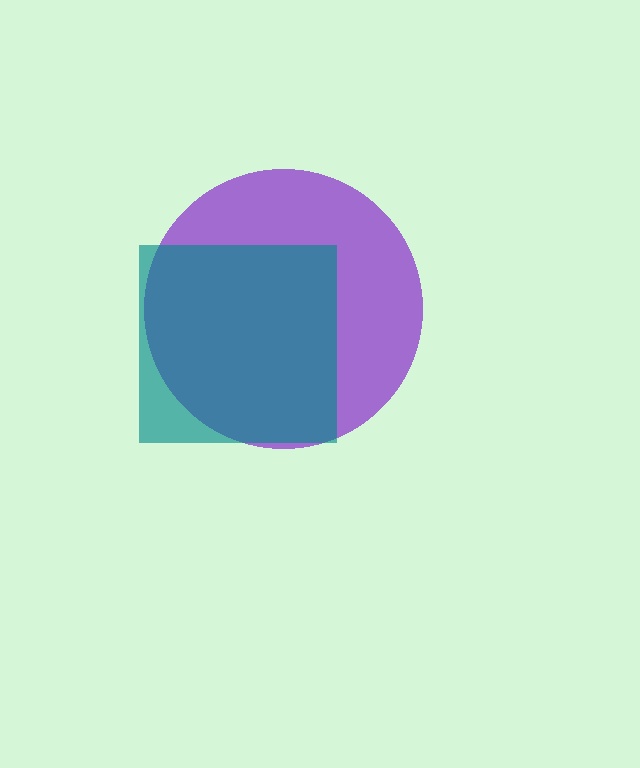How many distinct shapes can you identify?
There are 2 distinct shapes: a purple circle, a teal square.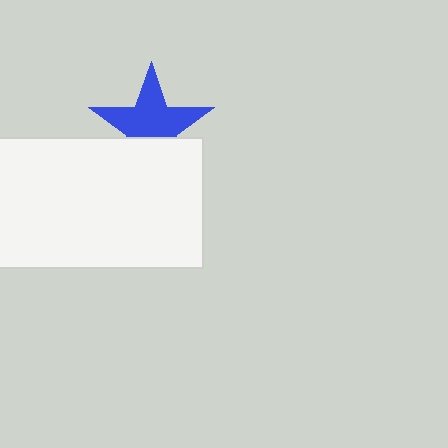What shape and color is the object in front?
The object in front is a white rectangle.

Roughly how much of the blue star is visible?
About half of it is visible (roughly 65%).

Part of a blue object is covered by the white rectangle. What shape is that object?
It is a star.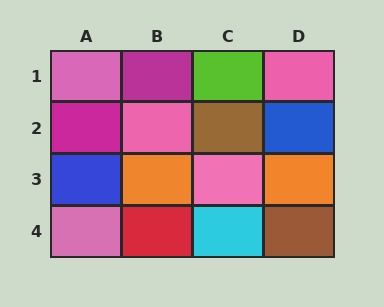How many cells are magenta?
2 cells are magenta.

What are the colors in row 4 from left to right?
Pink, red, cyan, brown.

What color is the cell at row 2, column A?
Magenta.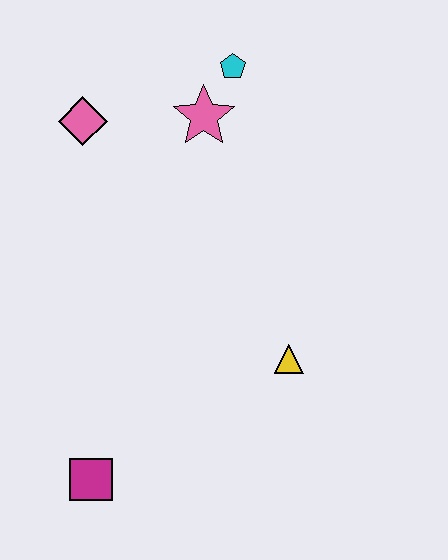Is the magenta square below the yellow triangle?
Yes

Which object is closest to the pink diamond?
The pink star is closest to the pink diamond.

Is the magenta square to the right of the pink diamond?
Yes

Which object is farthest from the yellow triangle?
The pink diamond is farthest from the yellow triangle.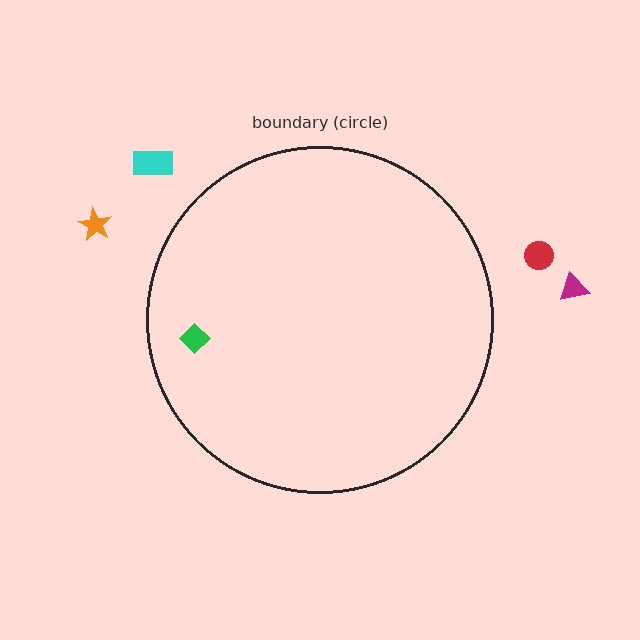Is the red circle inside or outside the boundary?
Outside.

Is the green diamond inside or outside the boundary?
Inside.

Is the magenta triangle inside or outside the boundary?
Outside.